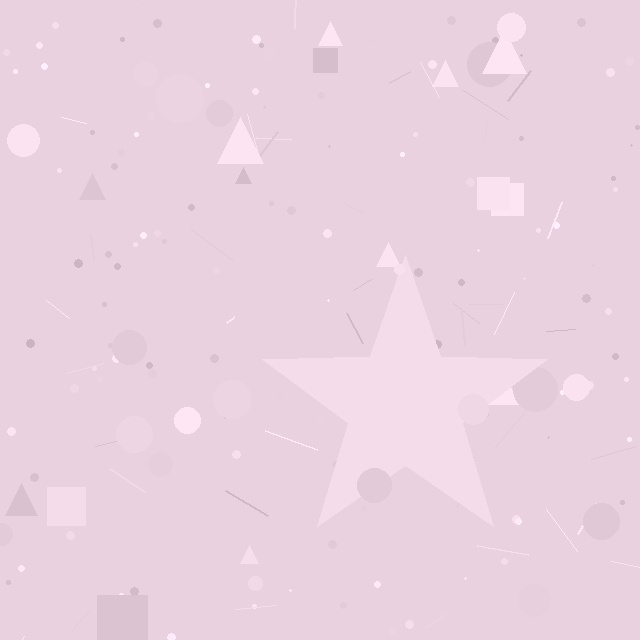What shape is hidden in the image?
A star is hidden in the image.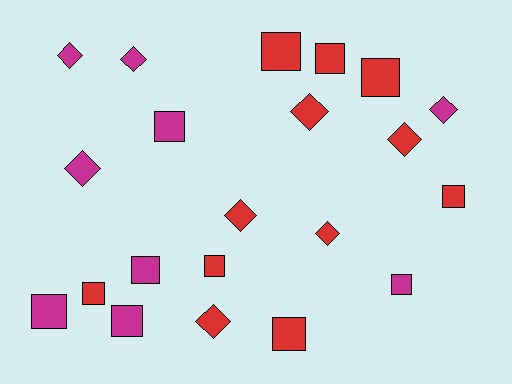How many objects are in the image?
There are 21 objects.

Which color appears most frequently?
Red, with 12 objects.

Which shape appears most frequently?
Square, with 12 objects.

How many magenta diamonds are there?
There are 4 magenta diamonds.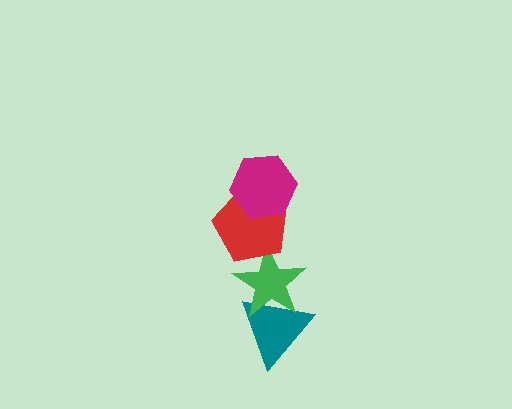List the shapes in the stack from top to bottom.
From top to bottom: the magenta hexagon, the red pentagon, the green star, the teal triangle.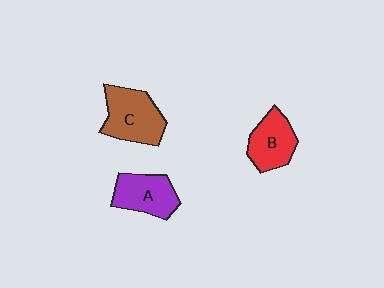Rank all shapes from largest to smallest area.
From largest to smallest: C (brown), A (purple), B (red).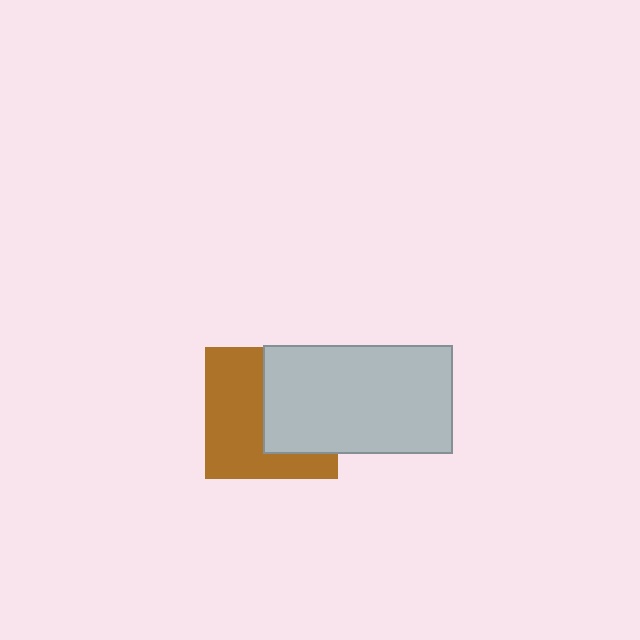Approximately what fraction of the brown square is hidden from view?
Roughly 45% of the brown square is hidden behind the light gray rectangle.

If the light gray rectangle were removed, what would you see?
You would see the complete brown square.